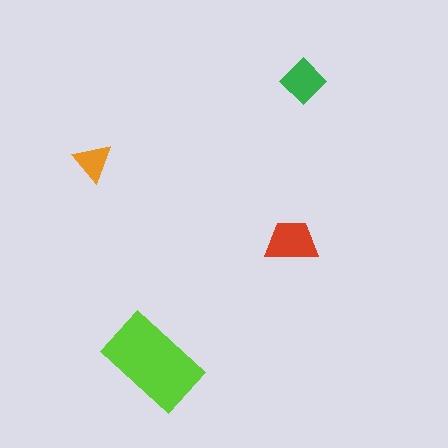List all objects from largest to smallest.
The lime rectangle, the red trapezoid, the green diamond, the orange triangle.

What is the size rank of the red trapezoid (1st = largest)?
2nd.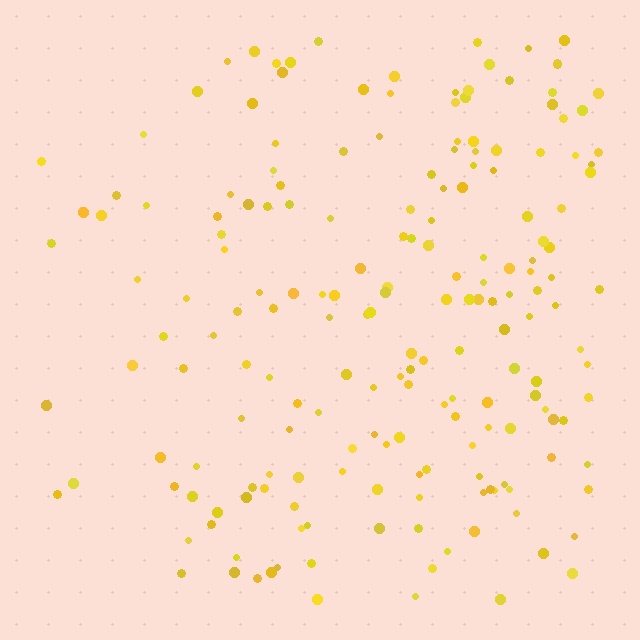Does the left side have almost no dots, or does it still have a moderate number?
Still a moderate number, just noticeably fewer than the right.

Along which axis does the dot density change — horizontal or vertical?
Horizontal.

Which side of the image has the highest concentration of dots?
The right.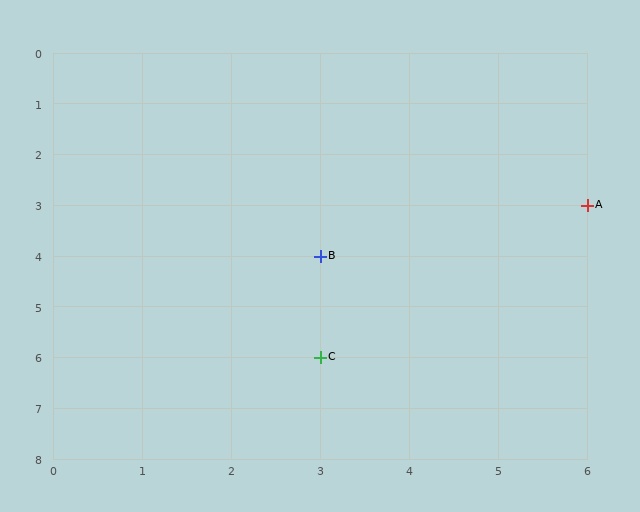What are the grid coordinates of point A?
Point A is at grid coordinates (6, 3).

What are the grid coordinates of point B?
Point B is at grid coordinates (3, 4).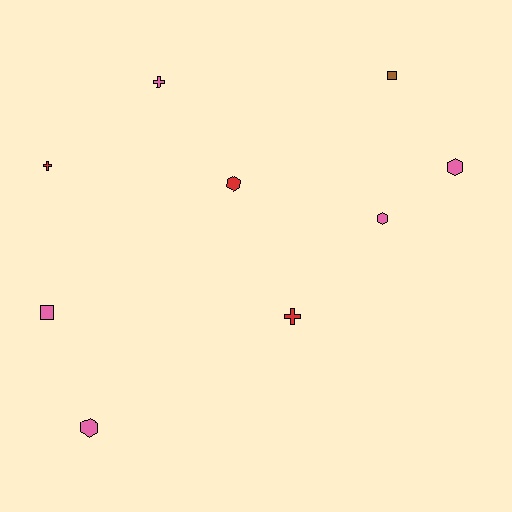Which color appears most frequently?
Pink, with 5 objects.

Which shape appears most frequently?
Hexagon, with 4 objects.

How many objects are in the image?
There are 9 objects.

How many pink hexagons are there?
There are 3 pink hexagons.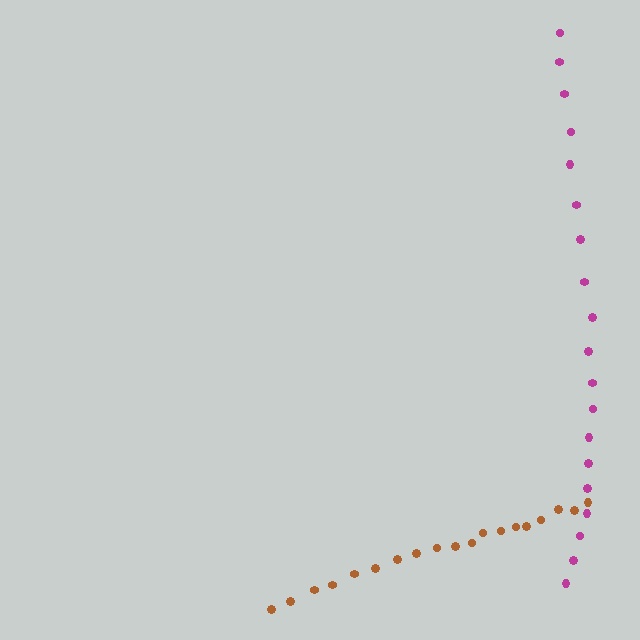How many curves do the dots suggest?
There are 2 distinct paths.